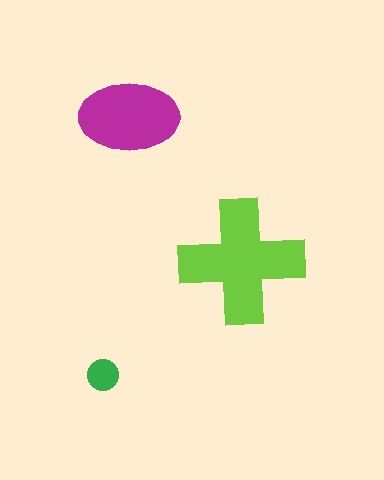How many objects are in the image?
There are 3 objects in the image.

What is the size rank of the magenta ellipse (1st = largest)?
2nd.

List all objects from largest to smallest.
The lime cross, the magenta ellipse, the green circle.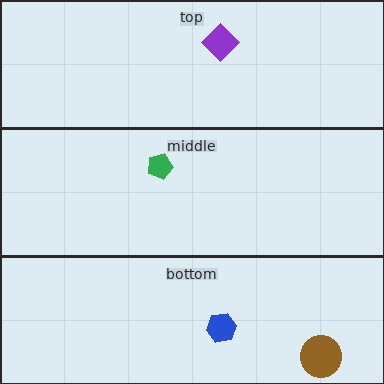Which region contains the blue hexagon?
The bottom region.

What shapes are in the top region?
The purple diamond.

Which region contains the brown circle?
The bottom region.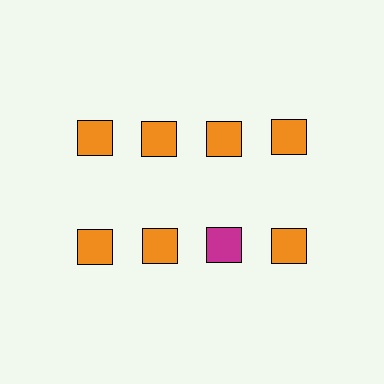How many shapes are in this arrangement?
There are 8 shapes arranged in a grid pattern.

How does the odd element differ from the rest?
It has a different color: magenta instead of orange.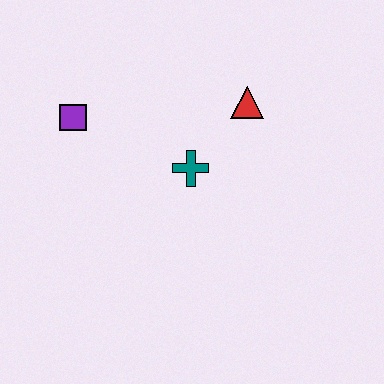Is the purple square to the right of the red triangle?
No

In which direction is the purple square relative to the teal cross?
The purple square is to the left of the teal cross.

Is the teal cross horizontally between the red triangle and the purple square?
Yes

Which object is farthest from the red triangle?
The purple square is farthest from the red triangle.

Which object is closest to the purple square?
The teal cross is closest to the purple square.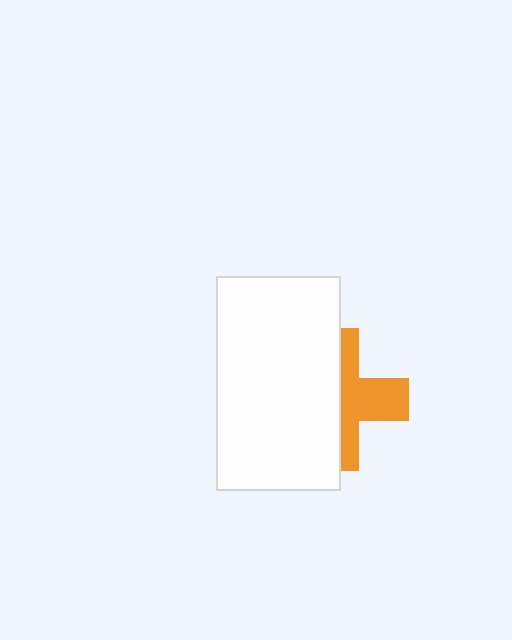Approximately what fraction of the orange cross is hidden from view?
Roughly 55% of the orange cross is hidden behind the white rectangle.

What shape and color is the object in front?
The object in front is a white rectangle.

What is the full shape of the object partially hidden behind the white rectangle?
The partially hidden object is an orange cross.